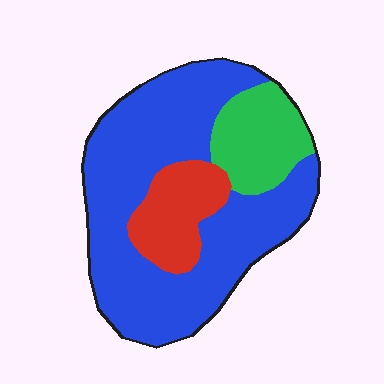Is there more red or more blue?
Blue.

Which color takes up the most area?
Blue, at roughly 70%.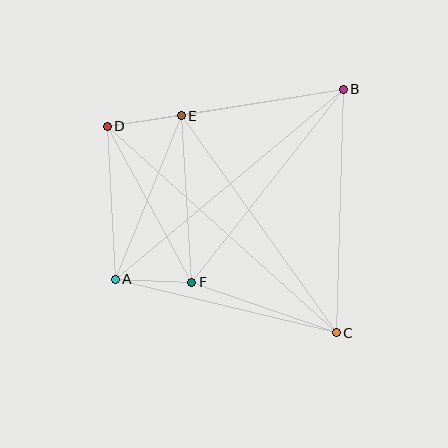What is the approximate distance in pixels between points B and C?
The distance between B and C is approximately 244 pixels.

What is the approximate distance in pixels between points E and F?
The distance between E and F is approximately 167 pixels.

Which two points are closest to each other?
Points D and E are closest to each other.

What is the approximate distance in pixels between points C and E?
The distance between C and E is approximately 266 pixels.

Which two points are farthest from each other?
Points C and D are farthest from each other.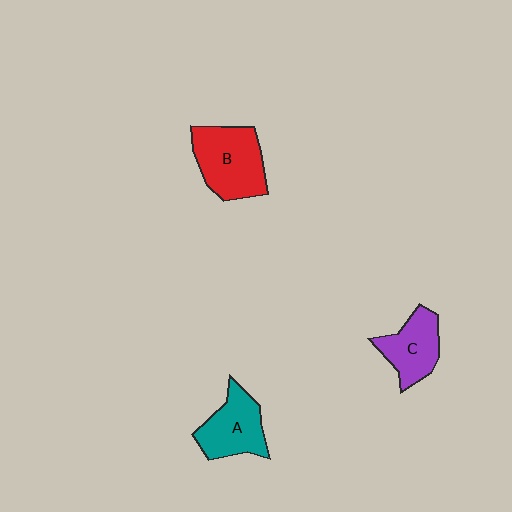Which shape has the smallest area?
Shape C (purple).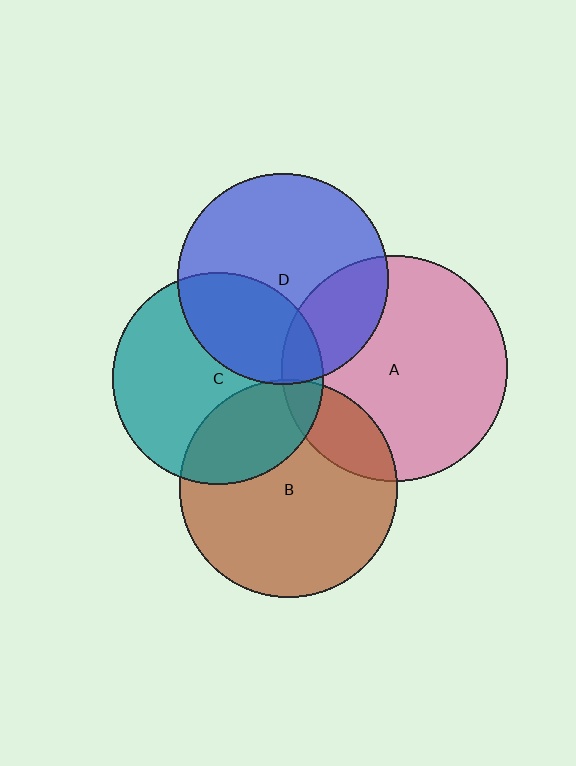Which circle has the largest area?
Circle A (pink).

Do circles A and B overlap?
Yes.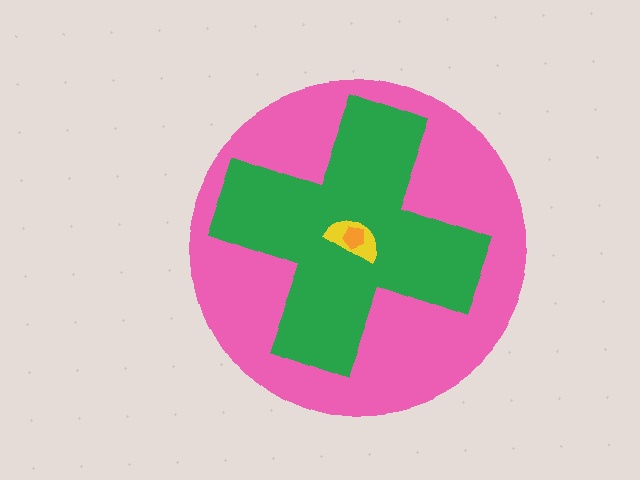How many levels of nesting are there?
4.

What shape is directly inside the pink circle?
The green cross.